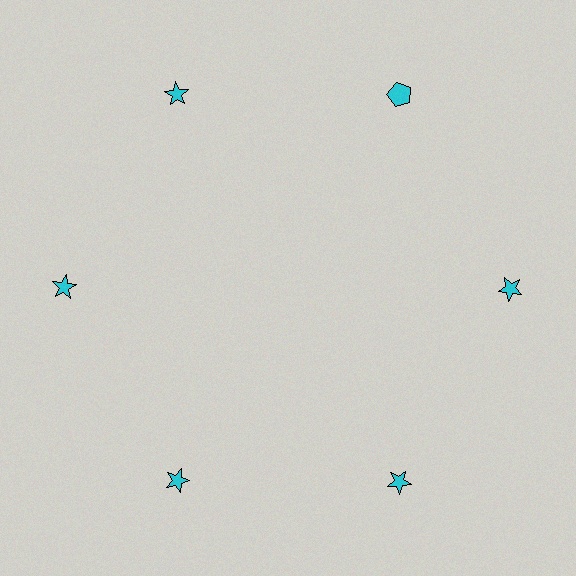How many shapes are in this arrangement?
There are 6 shapes arranged in a ring pattern.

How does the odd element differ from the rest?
It has a different shape: pentagon instead of star.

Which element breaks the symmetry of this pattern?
The cyan pentagon at roughly the 1 o'clock position breaks the symmetry. All other shapes are cyan stars.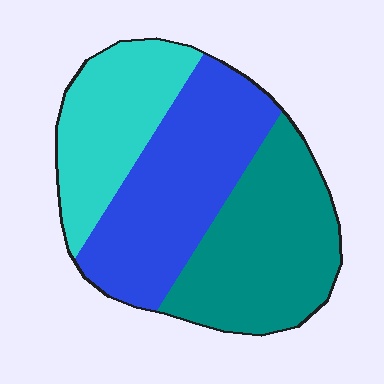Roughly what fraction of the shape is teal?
Teal covers 36% of the shape.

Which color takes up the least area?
Cyan, at roughly 25%.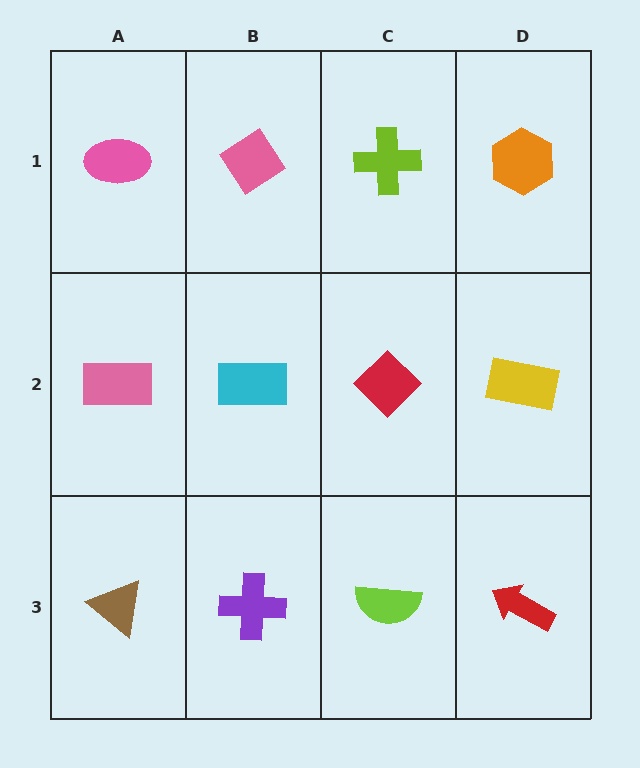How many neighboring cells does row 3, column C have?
3.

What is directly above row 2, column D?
An orange hexagon.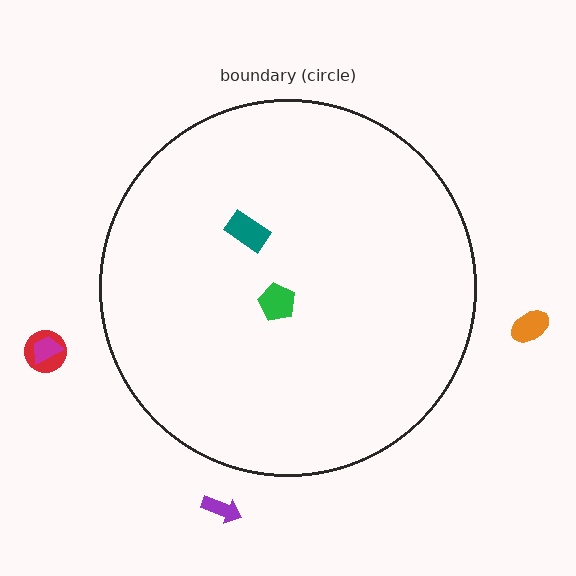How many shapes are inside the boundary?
2 inside, 4 outside.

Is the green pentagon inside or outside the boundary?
Inside.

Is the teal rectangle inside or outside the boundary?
Inside.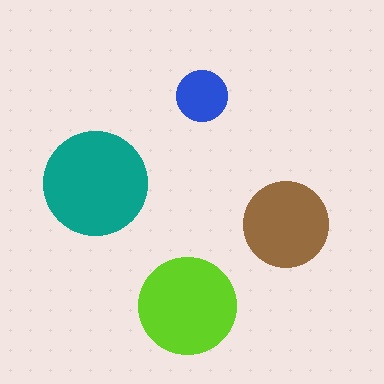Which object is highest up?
The blue circle is topmost.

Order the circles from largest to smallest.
the teal one, the lime one, the brown one, the blue one.